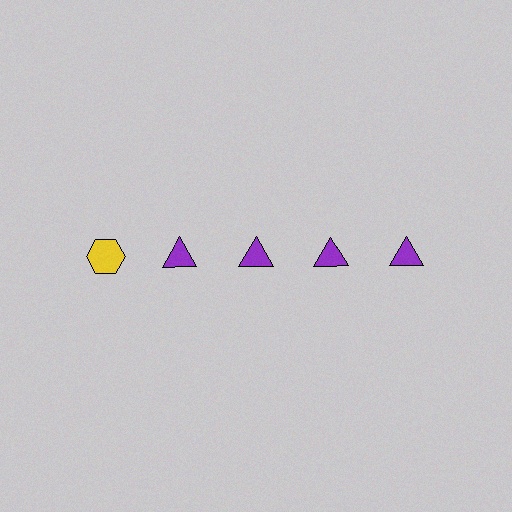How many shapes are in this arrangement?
There are 5 shapes arranged in a grid pattern.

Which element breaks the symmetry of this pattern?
The yellow hexagon in the top row, leftmost column breaks the symmetry. All other shapes are purple triangles.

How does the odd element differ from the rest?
It differs in both color (yellow instead of purple) and shape (hexagon instead of triangle).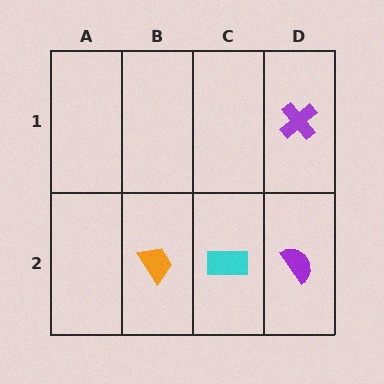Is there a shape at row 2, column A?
No, that cell is empty.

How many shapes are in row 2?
3 shapes.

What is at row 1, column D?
A purple cross.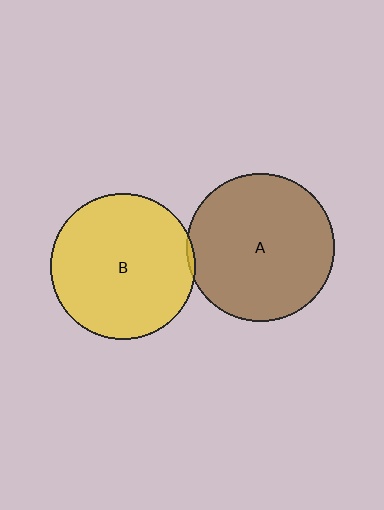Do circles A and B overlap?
Yes.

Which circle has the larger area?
Circle A (brown).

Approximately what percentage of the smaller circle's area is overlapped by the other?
Approximately 5%.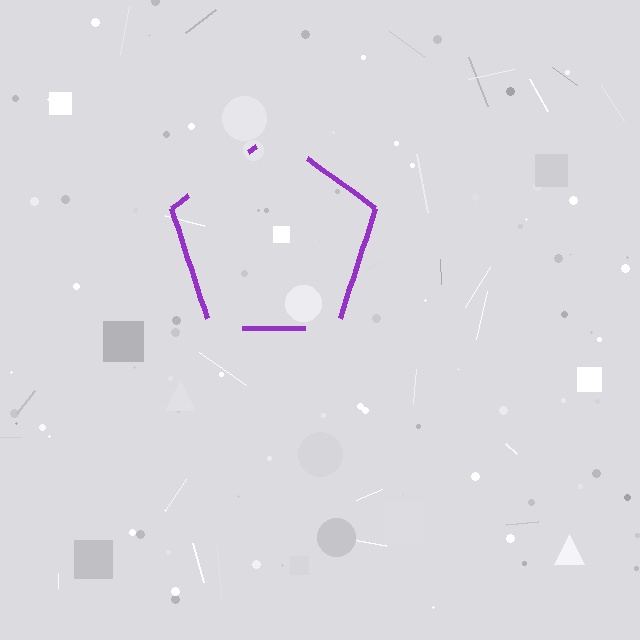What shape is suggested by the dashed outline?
The dashed outline suggests a pentagon.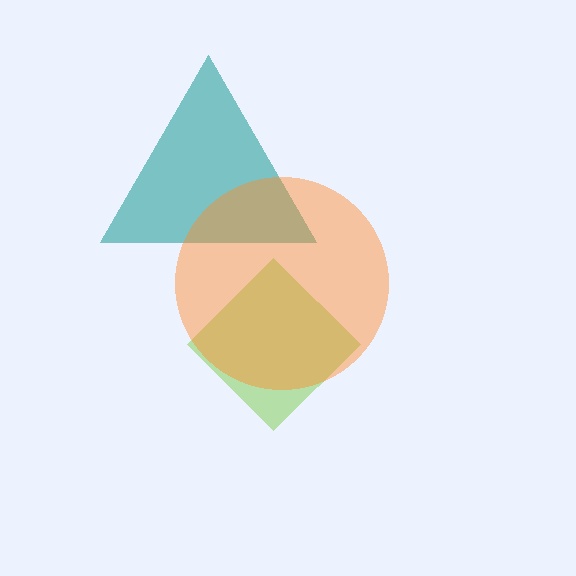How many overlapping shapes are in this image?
There are 3 overlapping shapes in the image.